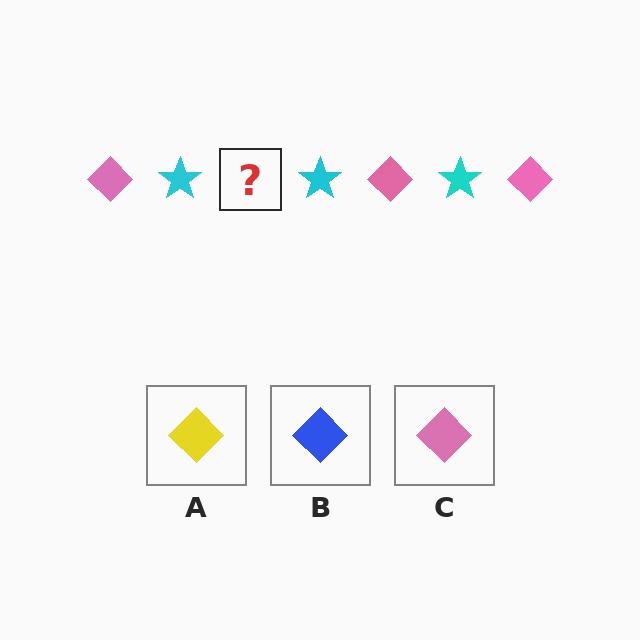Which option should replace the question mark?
Option C.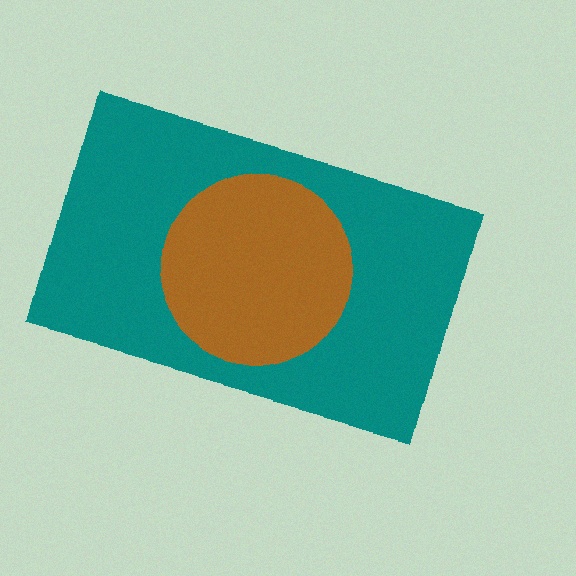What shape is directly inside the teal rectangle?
The brown circle.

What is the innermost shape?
The brown circle.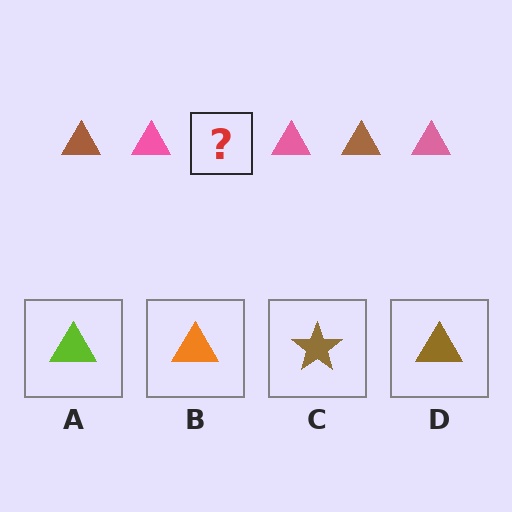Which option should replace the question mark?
Option D.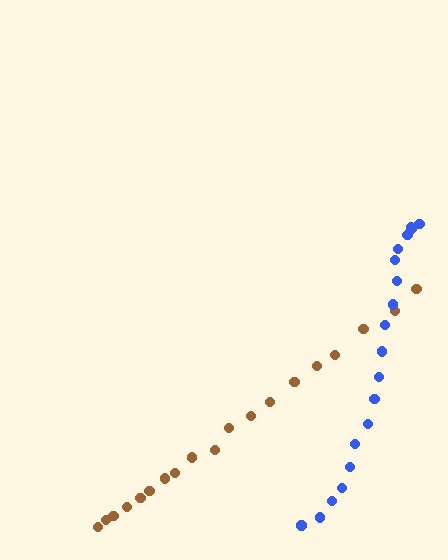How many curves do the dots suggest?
There are 2 distinct paths.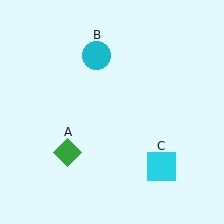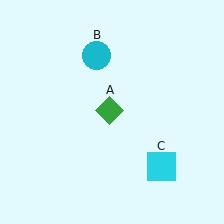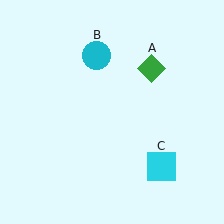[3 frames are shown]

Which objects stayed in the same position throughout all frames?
Cyan circle (object B) and cyan square (object C) remained stationary.